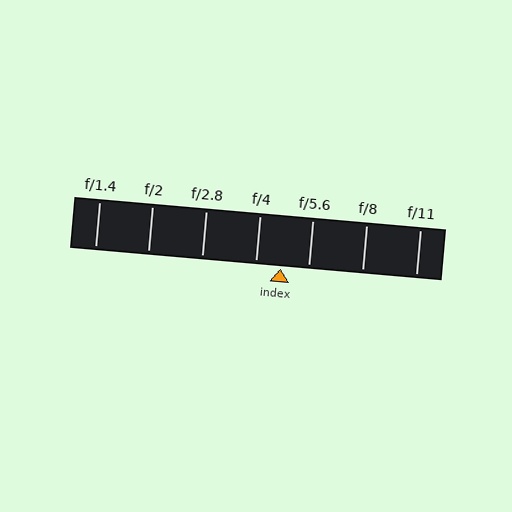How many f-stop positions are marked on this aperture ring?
There are 7 f-stop positions marked.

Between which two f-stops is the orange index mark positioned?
The index mark is between f/4 and f/5.6.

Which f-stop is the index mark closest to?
The index mark is closest to f/4.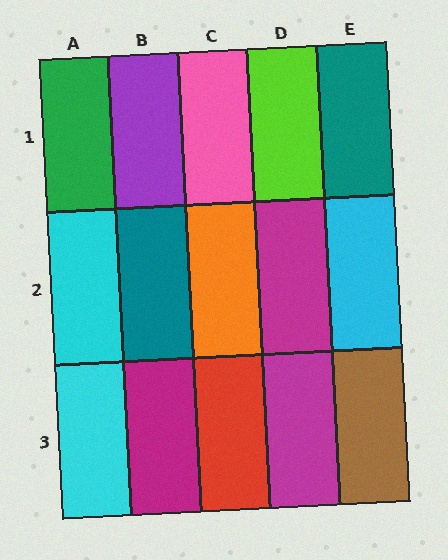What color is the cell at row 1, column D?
Lime.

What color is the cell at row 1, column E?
Teal.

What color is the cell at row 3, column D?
Magenta.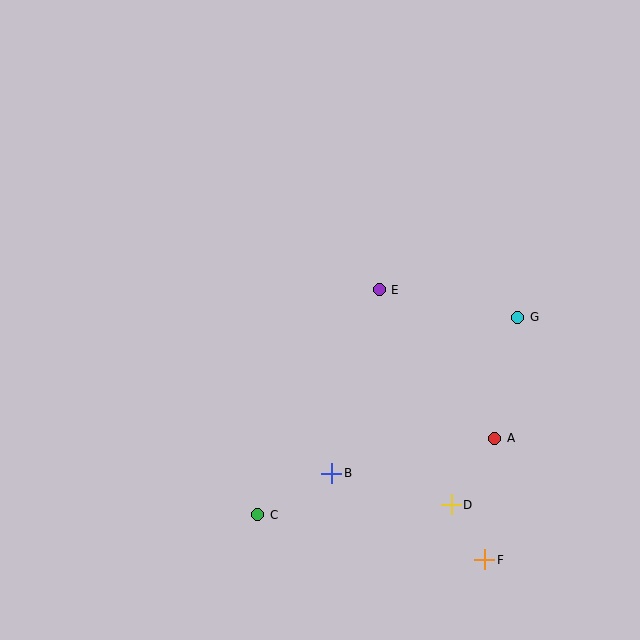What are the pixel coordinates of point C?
Point C is at (258, 515).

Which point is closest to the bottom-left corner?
Point C is closest to the bottom-left corner.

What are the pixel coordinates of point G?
Point G is at (518, 317).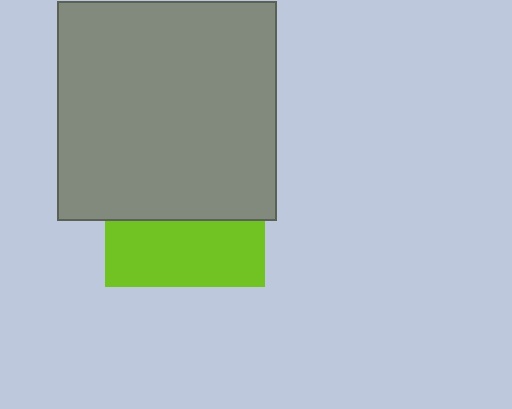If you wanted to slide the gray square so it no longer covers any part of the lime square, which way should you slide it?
Slide it up — that is the most direct way to separate the two shapes.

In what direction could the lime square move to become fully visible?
The lime square could move down. That would shift it out from behind the gray square entirely.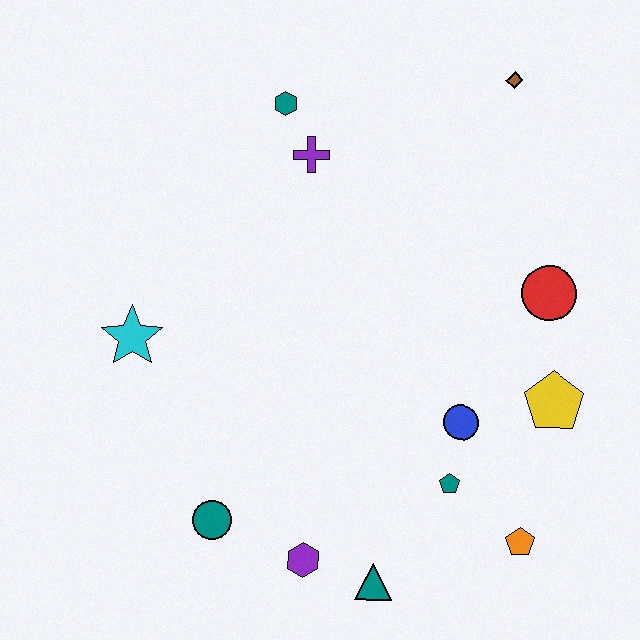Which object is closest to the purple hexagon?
The teal triangle is closest to the purple hexagon.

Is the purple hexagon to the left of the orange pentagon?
Yes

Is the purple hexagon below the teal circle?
Yes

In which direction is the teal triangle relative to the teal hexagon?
The teal triangle is below the teal hexagon.